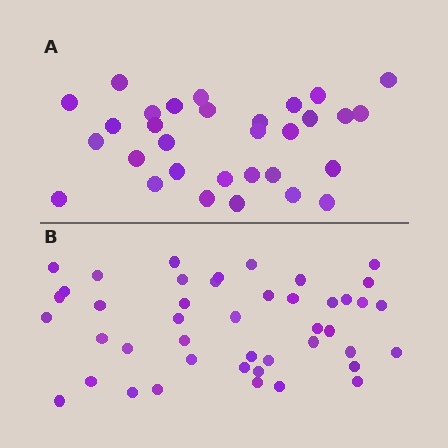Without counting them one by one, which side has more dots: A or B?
Region B (the bottom region) has more dots.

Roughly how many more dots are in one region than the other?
Region B has approximately 15 more dots than region A.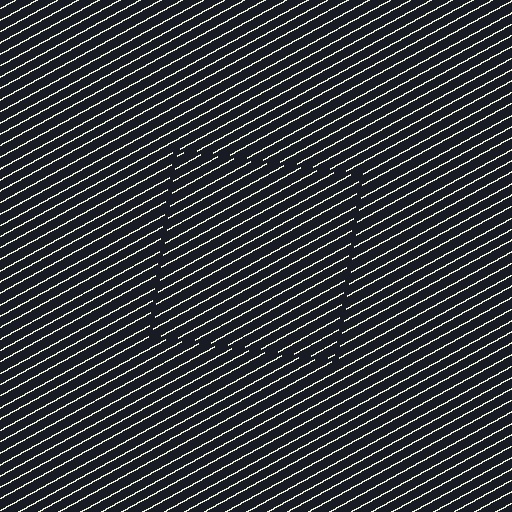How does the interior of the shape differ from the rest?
The interior of the shape contains the same grating, shifted by half a period — the contour is defined by the phase discontinuity where line-ends from the inner and outer gratings abut.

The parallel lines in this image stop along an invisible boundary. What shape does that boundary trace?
An illusory square. The interior of the shape contains the same grating, shifted by half a period — the contour is defined by the phase discontinuity where line-ends from the inner and outer gratings abut.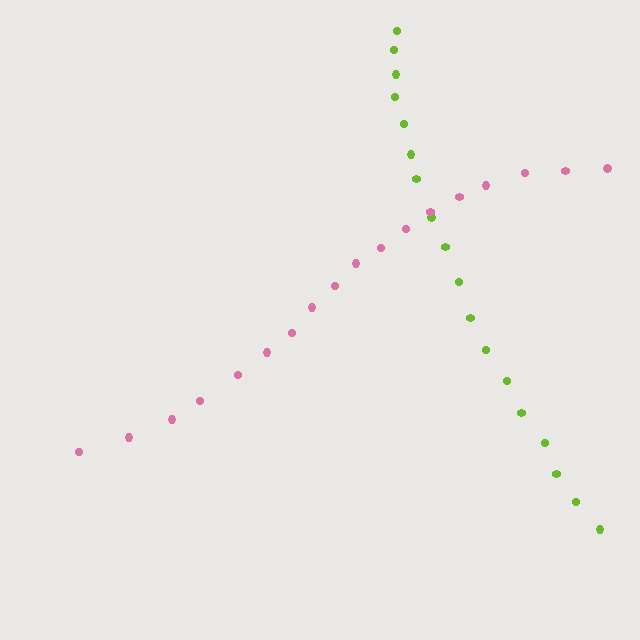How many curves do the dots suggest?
There are 2 distinct paths.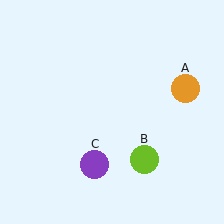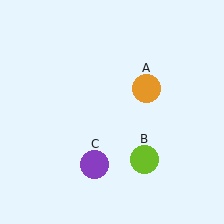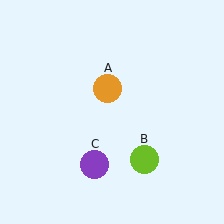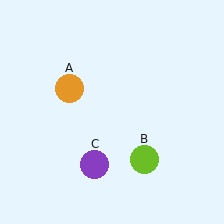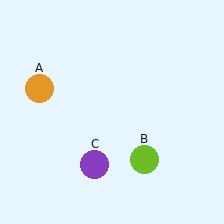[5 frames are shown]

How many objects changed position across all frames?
1 object changed position: orange circle (object A).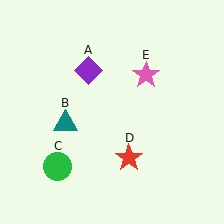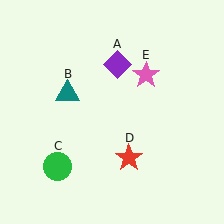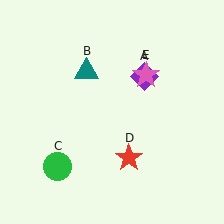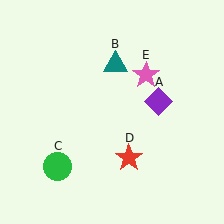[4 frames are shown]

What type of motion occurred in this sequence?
The purple diamond (object A), teal triangle (object B) rotated clockwise around the center of the scene.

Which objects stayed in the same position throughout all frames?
Green circle (object C) and red star (object D) and pink star (object E) remained stationary.